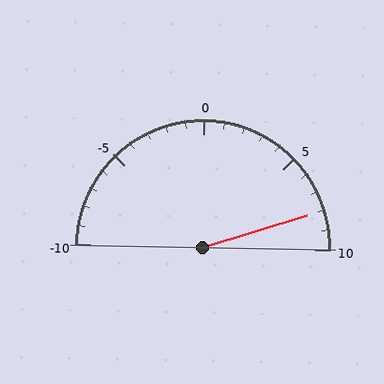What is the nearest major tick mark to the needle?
The nearest major tick mark is 10.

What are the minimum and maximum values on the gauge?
The gauge ranges from -10 to 10.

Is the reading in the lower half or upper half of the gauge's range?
The reading is in the upper half of the range (-10 to 10).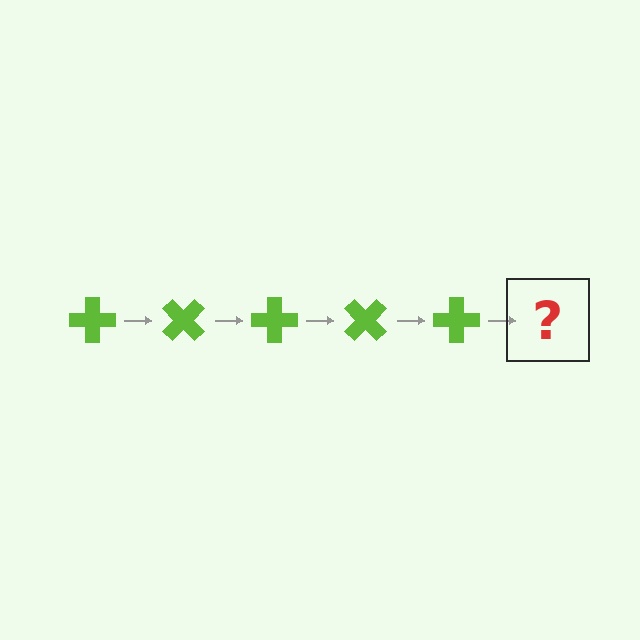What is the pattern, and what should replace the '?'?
The pattern is that the cross rotates 45 degrees each step. The '?' should be a lime cross rotated 225 degrees.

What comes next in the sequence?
The next element should be a lime cross rotated 225 degrees.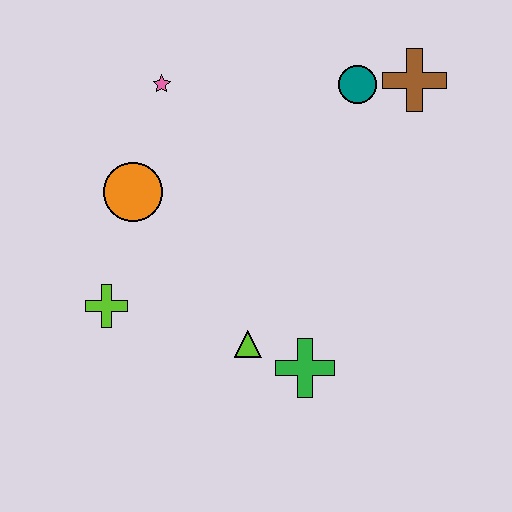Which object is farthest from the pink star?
The green cross is farthest from the pink star.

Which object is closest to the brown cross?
The teal circle is closest to the brown cross.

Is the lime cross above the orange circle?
No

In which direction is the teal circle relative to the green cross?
The teal circle is above the green cross.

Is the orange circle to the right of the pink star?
No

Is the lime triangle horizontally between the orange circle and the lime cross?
No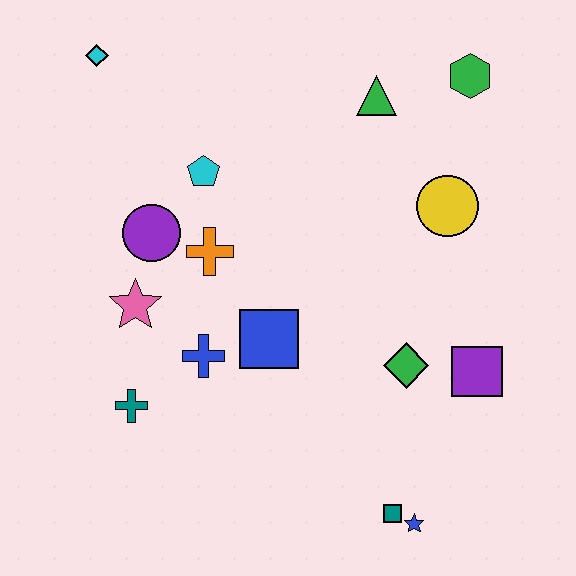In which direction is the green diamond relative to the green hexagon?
The green diamond is below the green hexagon.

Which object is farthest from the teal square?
The cyan diamond is farthest from the teal square.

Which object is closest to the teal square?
The blue star is closest to the teal square.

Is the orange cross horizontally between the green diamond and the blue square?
No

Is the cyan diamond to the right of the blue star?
No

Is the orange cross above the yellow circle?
No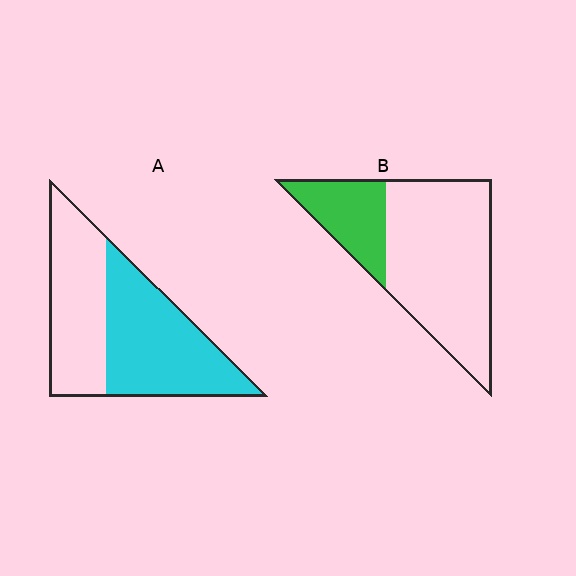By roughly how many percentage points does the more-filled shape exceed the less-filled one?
By roughly 30 percentage points (A over B).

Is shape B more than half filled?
No.